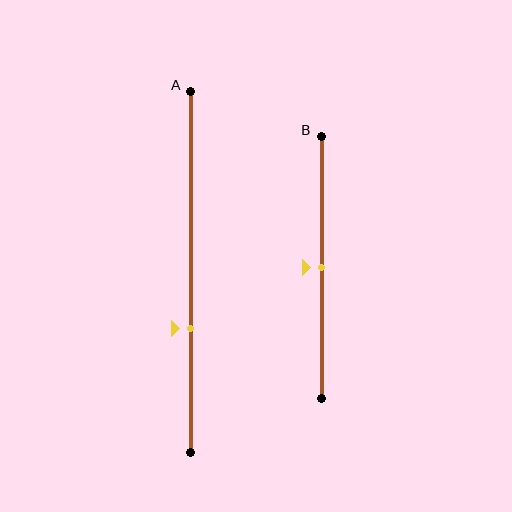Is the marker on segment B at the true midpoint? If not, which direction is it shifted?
Yes, the marker on segment B is at the true midpoint.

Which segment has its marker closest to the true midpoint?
Segment B has its marker closest to the true midpoint.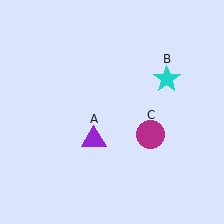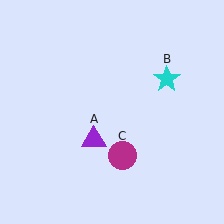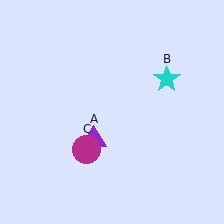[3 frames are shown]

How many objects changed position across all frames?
1 object changed position: magenta circle (object C).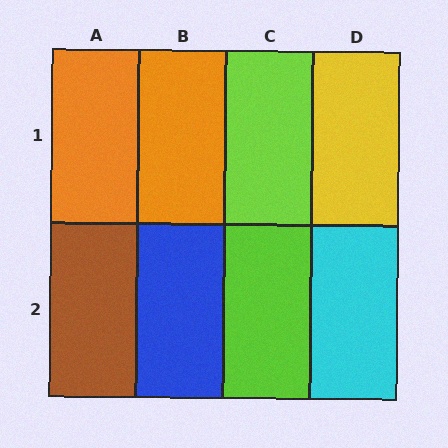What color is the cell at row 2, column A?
Brown.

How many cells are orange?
2 cells are orange.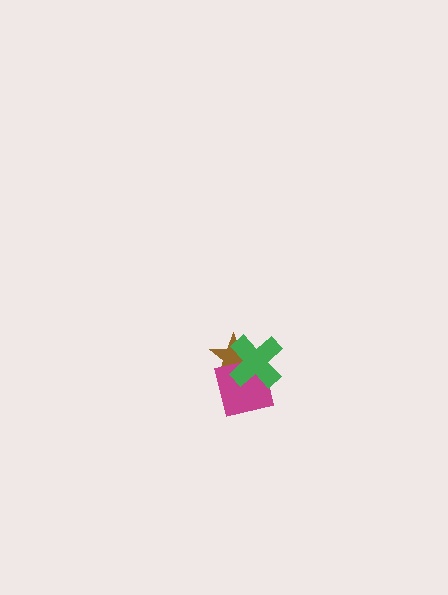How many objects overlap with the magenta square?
2 objects overlap with the magenta square.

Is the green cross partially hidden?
No, no other shape covers it.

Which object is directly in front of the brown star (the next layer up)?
The magenta square is directly in front of the brown star.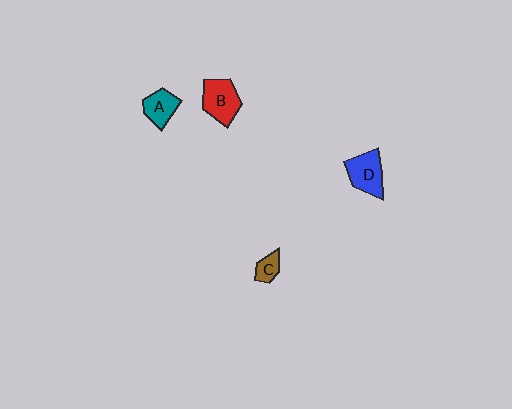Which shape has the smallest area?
Shape C (brown).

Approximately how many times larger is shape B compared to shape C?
Approximately 2.4 times.